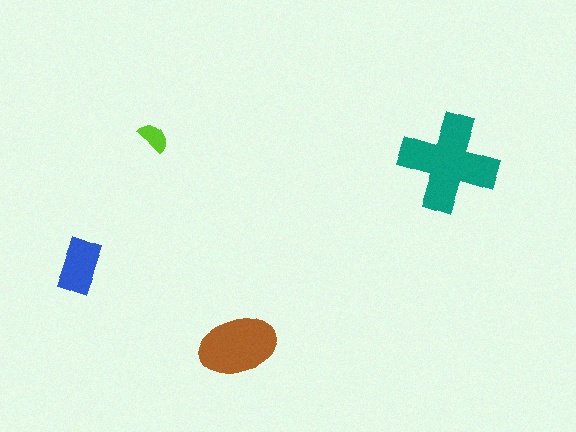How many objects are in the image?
There are 4 objects in the image.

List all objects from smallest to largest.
The lime semicircle, the blue rectangle, the brown ellipse, the teal cross.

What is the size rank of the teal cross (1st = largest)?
1st.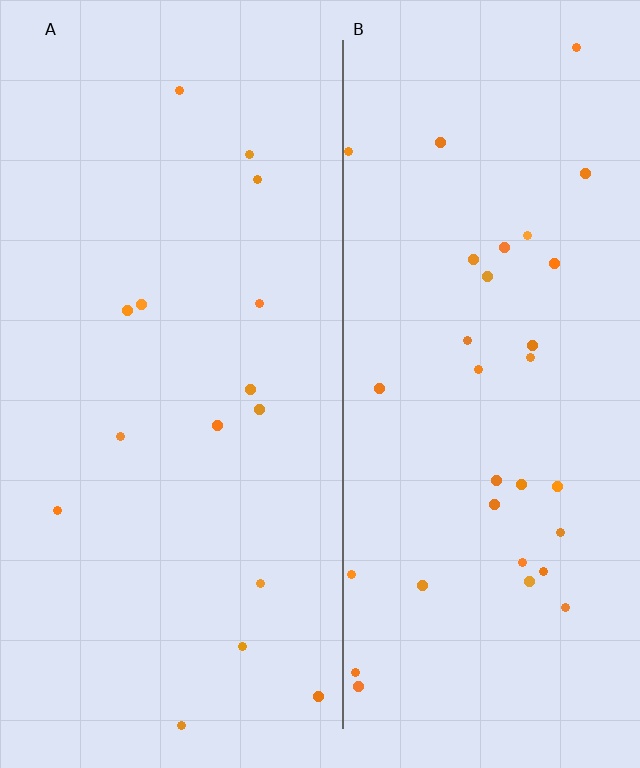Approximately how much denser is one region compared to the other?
Approximately 2.1× — region B over region A.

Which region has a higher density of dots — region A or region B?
B (the right).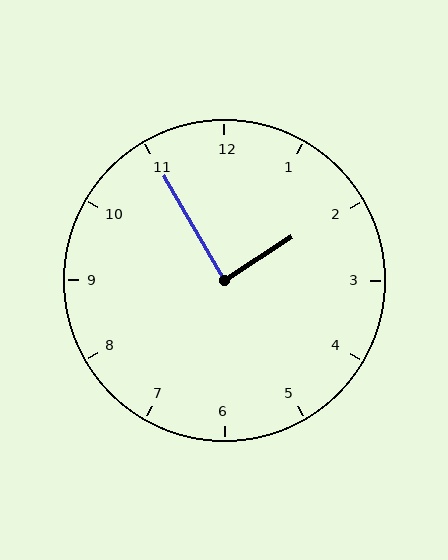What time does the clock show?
1:55.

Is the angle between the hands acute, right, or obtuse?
It is right.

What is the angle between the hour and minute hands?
Approximately 88 degrees.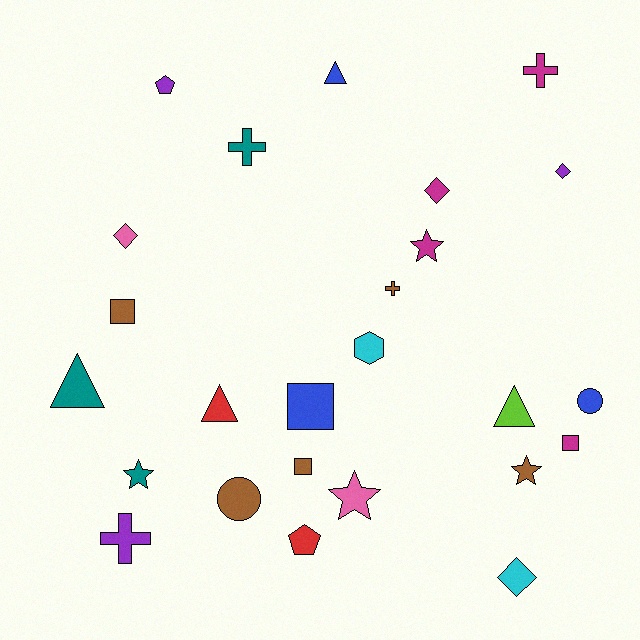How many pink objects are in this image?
There are 2 pink objects.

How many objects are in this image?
There are 25 objects.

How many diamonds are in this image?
There are 4 diamonds.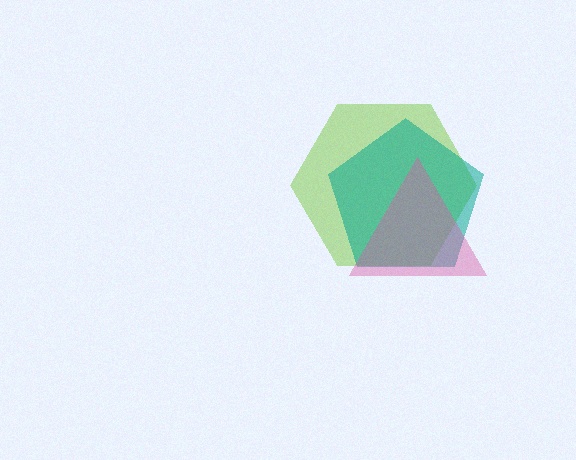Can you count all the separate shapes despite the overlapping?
Yes, there are 3 separate shapes.